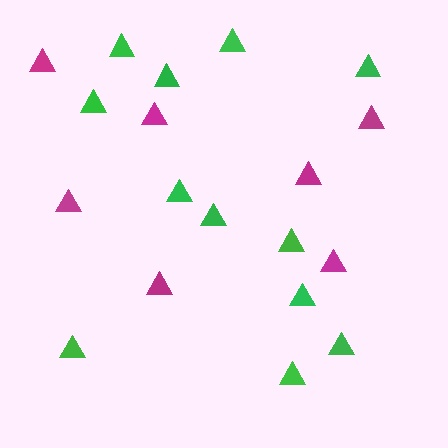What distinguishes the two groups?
There are 2 groups: one group of magenta triangles (7) and one group of green triangles (12).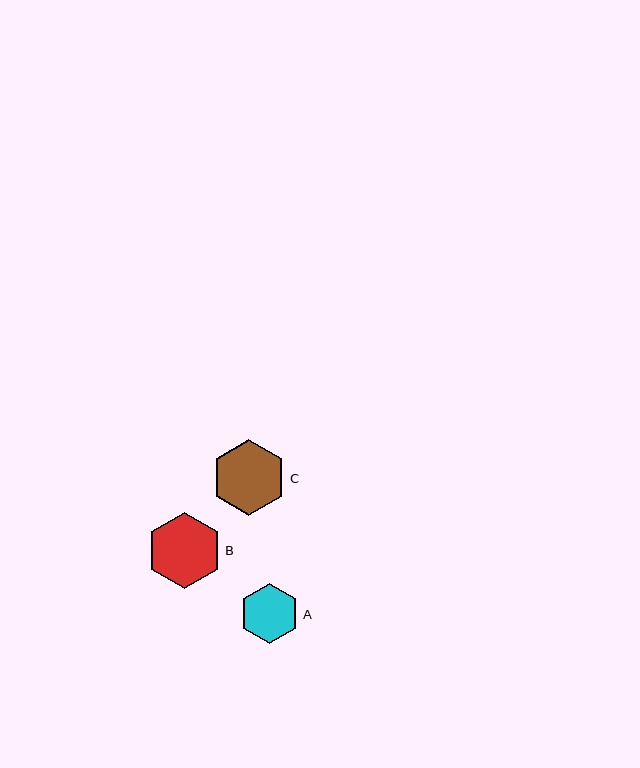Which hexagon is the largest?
Hexagon B is the largest with a size of approximately 77 pixels.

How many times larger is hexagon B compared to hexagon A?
Hexagon B is approximately 1.3 times the size of hexagon A.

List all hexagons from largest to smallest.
From largest to smallest: B, C, A.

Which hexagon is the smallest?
Hexagon A is the smallest with a size of approximately 60 pixels.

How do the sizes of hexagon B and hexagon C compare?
Hexagon B and hexagon C are approximately the same size.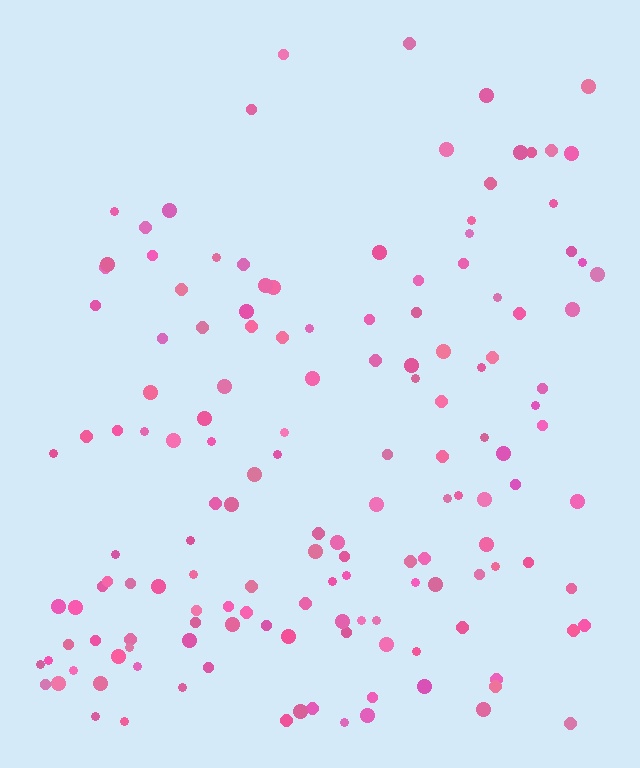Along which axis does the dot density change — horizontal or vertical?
Vertical.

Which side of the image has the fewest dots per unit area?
The top.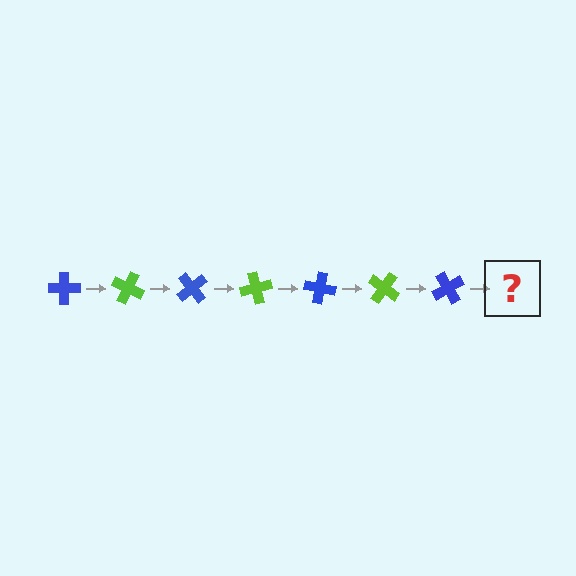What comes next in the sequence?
The next element should be a lime cross, rotated 175 degrees from the start.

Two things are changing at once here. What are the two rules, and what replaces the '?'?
The two rules are that it rotates 25 degrees each step and the color cycles through blue and lime. The '?' should be a lime cross, rotated 175 degrees from the start.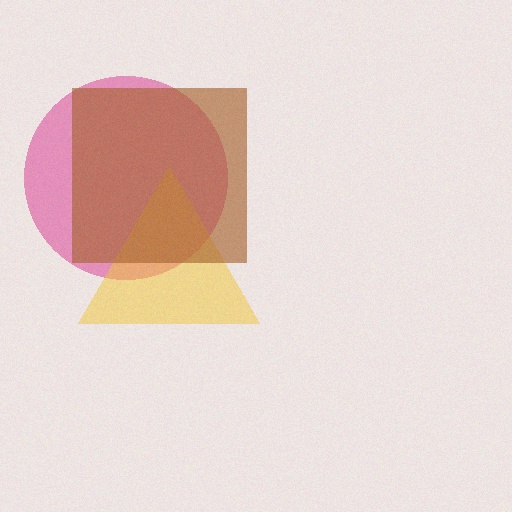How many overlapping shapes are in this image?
There are 3 overlapping shapes in the image.